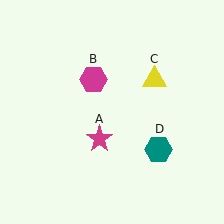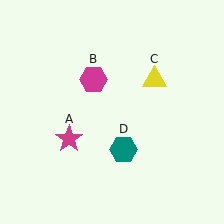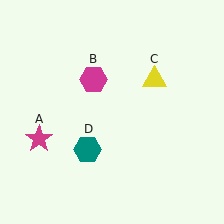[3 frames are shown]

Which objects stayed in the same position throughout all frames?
Magenta hexagon (object B) and yellow triangle (object C) remained stationary.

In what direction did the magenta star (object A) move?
The magenta star (object A) moved left.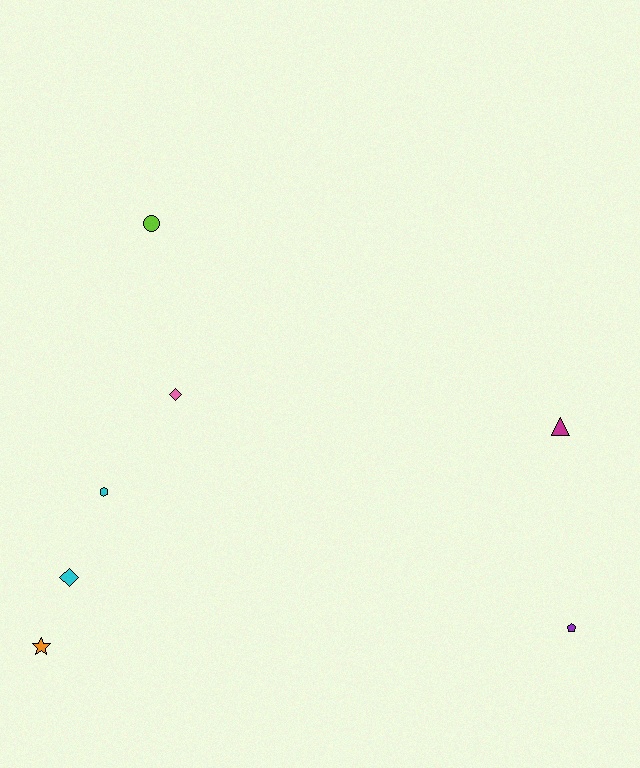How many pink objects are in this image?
There is 1 pink object.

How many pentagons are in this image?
There is 1 pentagon.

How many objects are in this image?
There are 7 objects.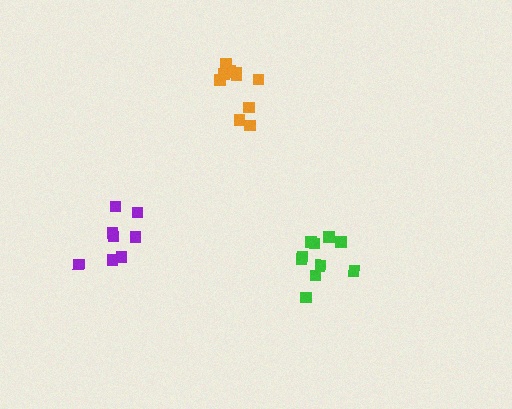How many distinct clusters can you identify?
There are 3 distinct clusters.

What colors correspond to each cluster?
The clusters are colored: purple, orange, green.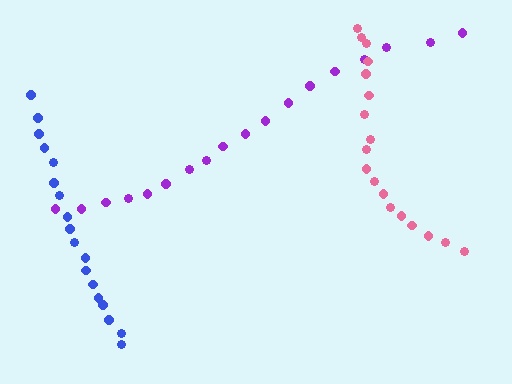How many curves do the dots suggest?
There are 3 distinct paths.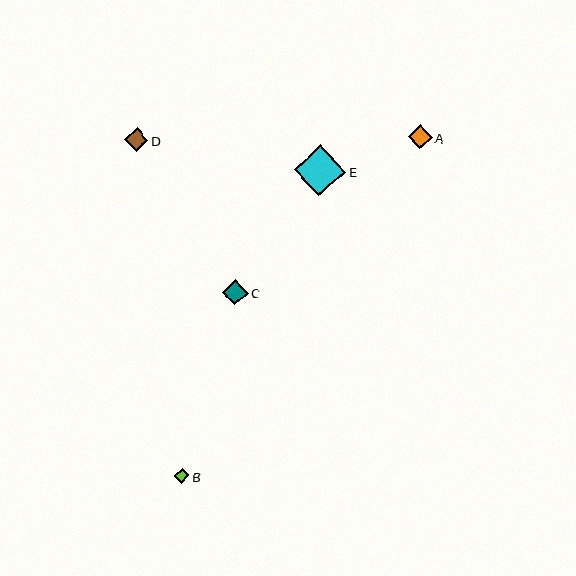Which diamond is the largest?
Diamond E is the largest with a size of approximately 51 pixels.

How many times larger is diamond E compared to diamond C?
Diamond E is approximately 2.0 times the size of diamond C.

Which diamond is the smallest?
Diamond B is the smallest with a size of approximately 16 pixels.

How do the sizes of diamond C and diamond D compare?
Diamond C and diamond D are approximately the same size.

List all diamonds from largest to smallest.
From largest to smallest: E, C, A, D, B.